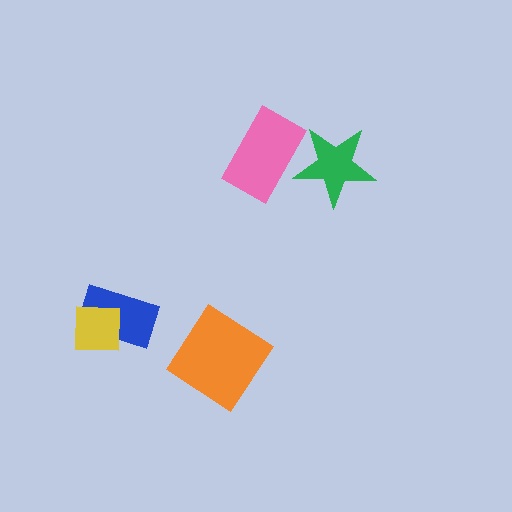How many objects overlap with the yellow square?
1 object overlaps with the yellow square.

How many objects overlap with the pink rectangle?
1 object overlaps with the pink rectangle.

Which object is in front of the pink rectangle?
The green star is in front of the pink rectangle.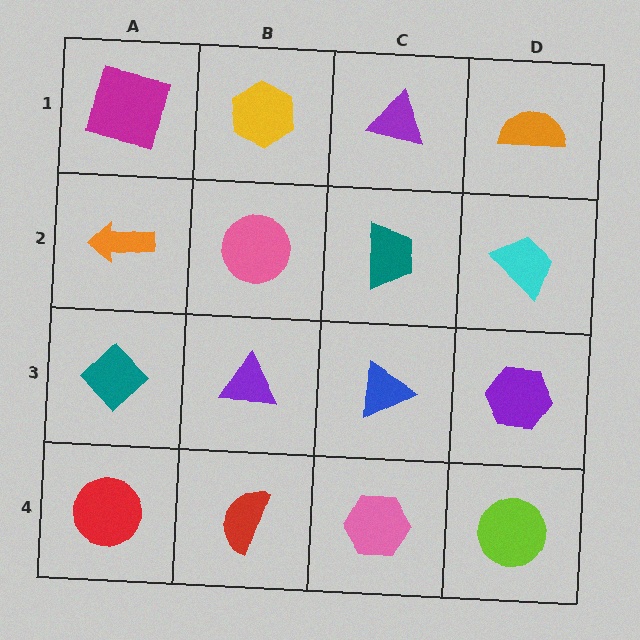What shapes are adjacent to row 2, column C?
A purple triangle (row 1, column C), a blue triangle (row 3, column C), a pink circle (row 2, column B), a cyan trapezoid (row 2, column D).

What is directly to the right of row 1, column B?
A purple triangle.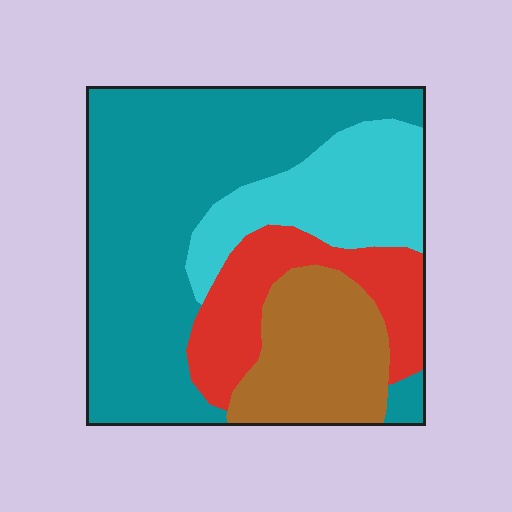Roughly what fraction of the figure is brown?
Brown covers roughly 15% of the figure.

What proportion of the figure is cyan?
Cyan takes up about one fifth (1/5) of the figure.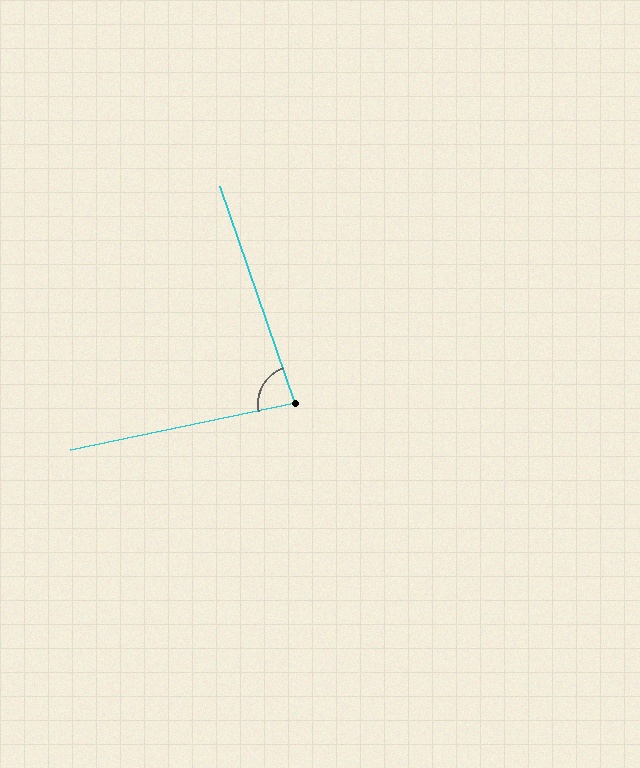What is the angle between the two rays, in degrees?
Approximately 82 degrees.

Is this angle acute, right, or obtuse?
It is acute.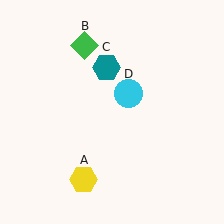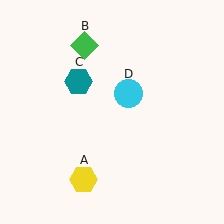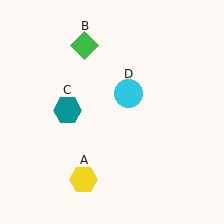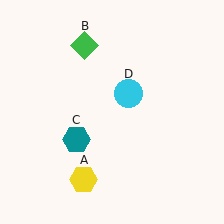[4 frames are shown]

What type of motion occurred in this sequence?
The teal hexagon (object C) rotated counterclockwise around the center of the scene.